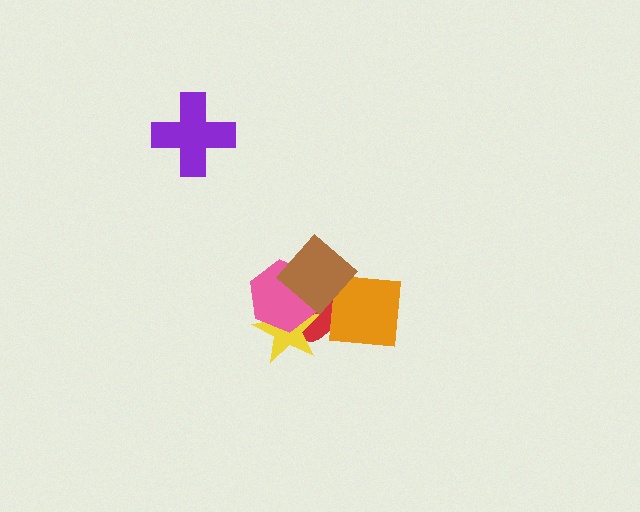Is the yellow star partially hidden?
Yes, it is partially covered by another shape.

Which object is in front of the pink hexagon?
The brown diamond is in front of the pink hexagon.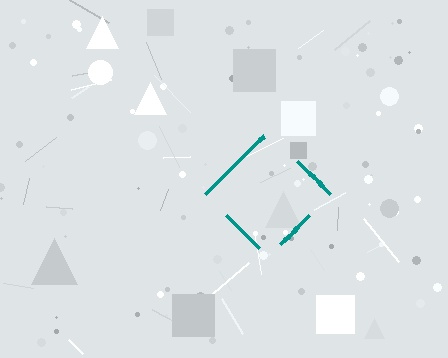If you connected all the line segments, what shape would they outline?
They would outline a diamond.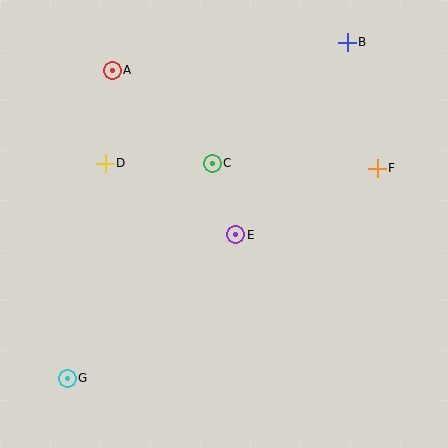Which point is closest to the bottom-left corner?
Point G is closest to the bottom-left corner.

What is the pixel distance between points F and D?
The distance between F and D is 272 pixels.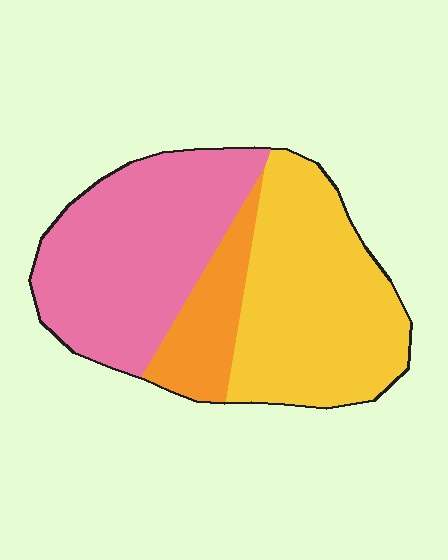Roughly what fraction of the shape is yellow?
Yellow covers about 45% of the shape.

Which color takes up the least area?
Orange, at roughly 15%.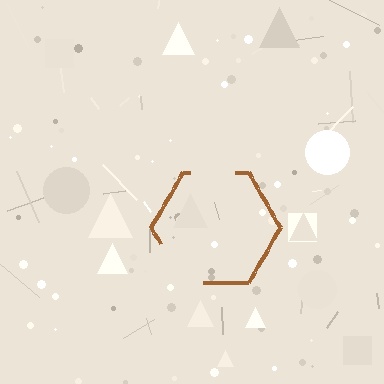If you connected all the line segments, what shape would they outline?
They would outline a hexagon.